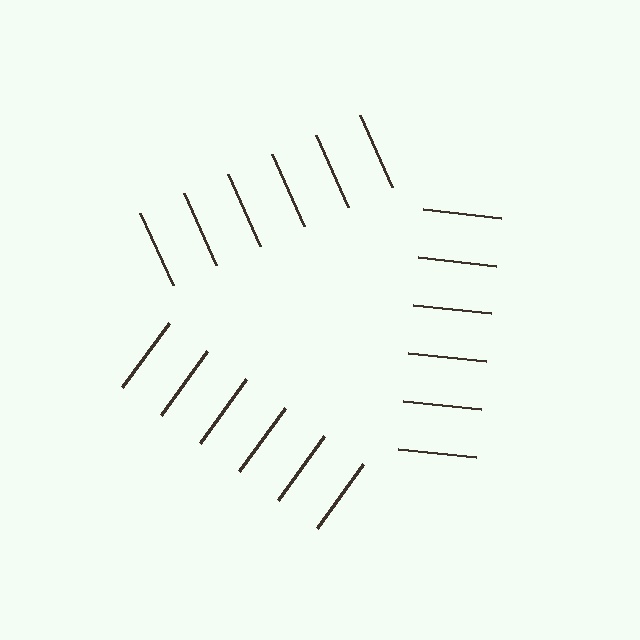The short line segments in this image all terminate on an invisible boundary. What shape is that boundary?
An illusory triangle — the line segments terminate on its edges but no continuous stroke is drawn.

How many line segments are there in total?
18 — 6 along each of the 3 edges.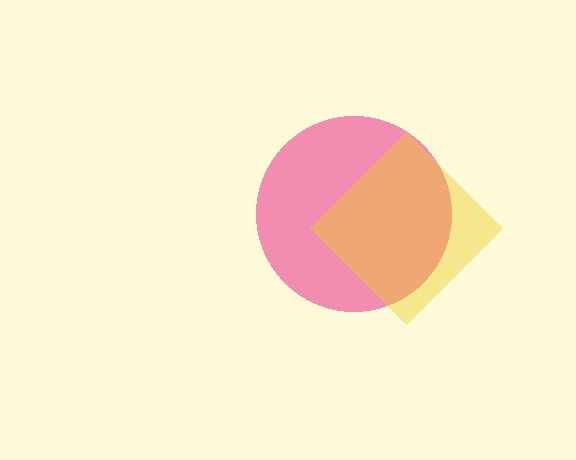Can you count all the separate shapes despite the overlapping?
Yes, there are 2 separate shapes.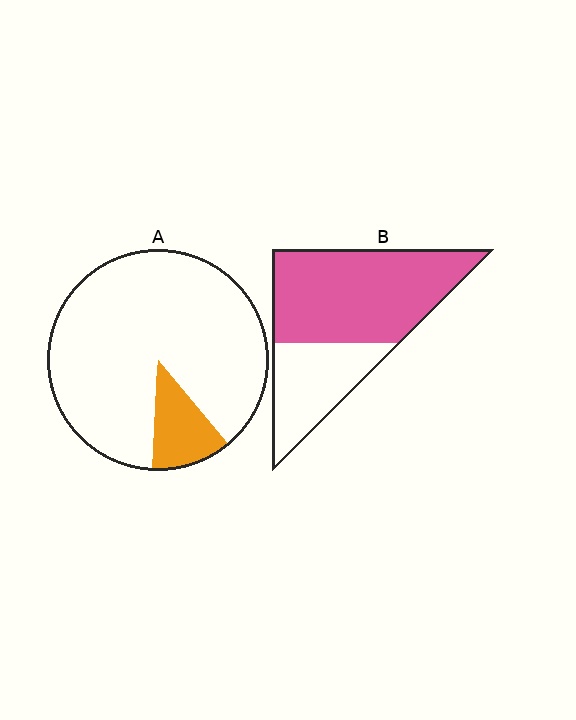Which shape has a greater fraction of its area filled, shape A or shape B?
Shape B.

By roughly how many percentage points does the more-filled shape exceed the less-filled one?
By roughly 55 percentage points (B over A).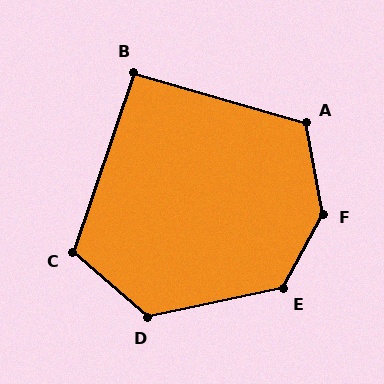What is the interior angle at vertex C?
Approximately 113 degrees (obtuse).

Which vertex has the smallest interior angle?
B, at approximately 92 degrees.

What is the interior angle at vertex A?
Approximately 117 degrees (obtuse).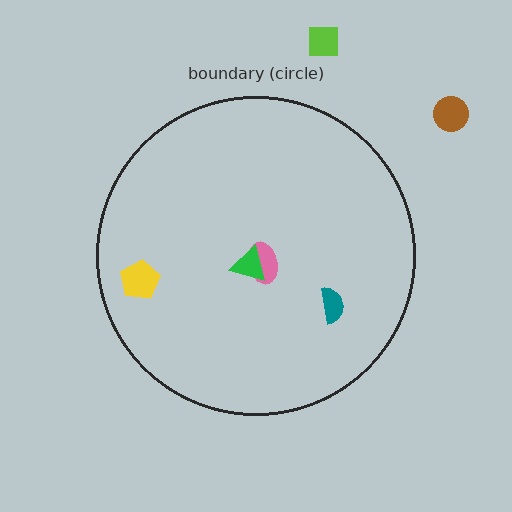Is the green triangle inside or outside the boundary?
Inside.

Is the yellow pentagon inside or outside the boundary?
Inside.